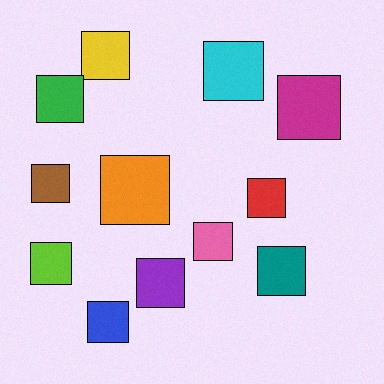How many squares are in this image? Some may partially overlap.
There are 12 squares.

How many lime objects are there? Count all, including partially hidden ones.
There is 1 lime object.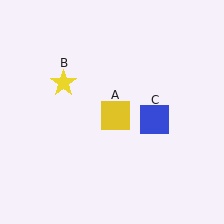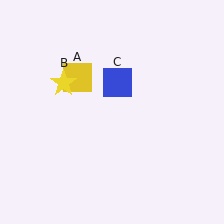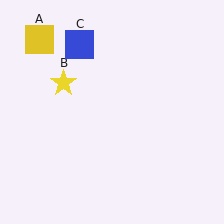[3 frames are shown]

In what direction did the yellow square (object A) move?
The yellow square (object A) moved up and to the left.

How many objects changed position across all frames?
2 objects changed position: yellow square (object A), blue square (object C).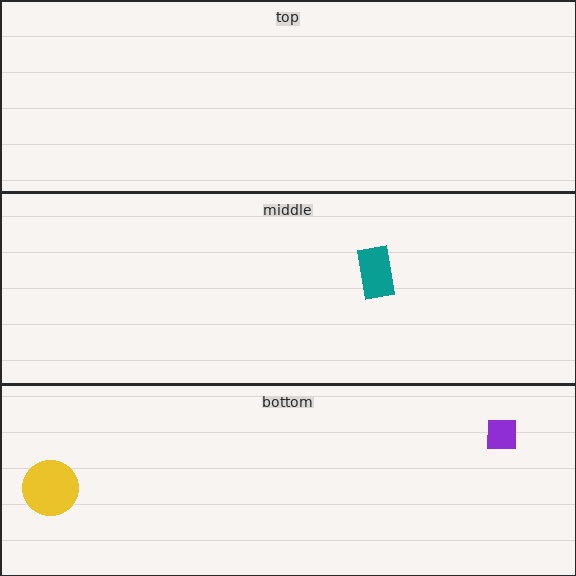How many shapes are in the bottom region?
2.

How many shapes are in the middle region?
1.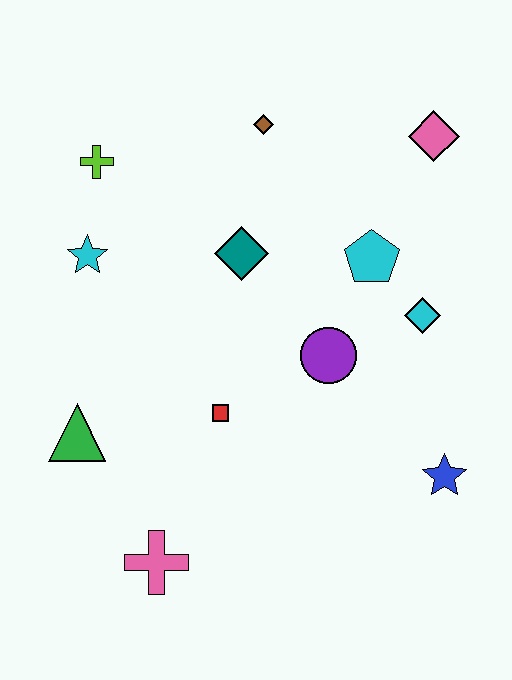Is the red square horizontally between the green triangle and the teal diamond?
Yes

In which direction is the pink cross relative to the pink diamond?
The pink cross is below the pink diamond.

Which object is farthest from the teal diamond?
The pink cross is farthest from the teal diamond.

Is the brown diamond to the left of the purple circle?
Yes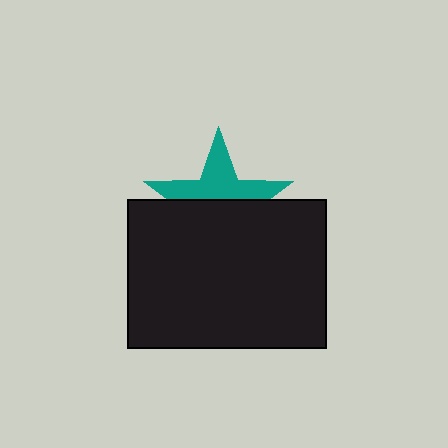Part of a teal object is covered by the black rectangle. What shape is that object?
It is a star.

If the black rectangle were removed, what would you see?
You would see the complete teal star.